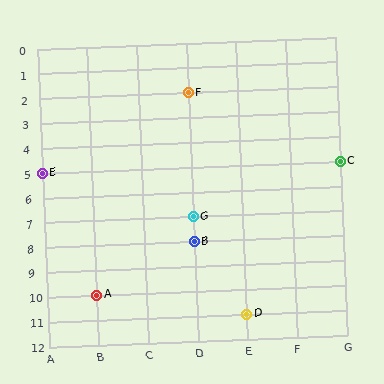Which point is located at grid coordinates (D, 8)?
Point B is at (D, 8).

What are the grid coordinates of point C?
Point C is at grid coordinates (G, 5).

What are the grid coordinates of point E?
Point E is at grid coordinates (A, 5).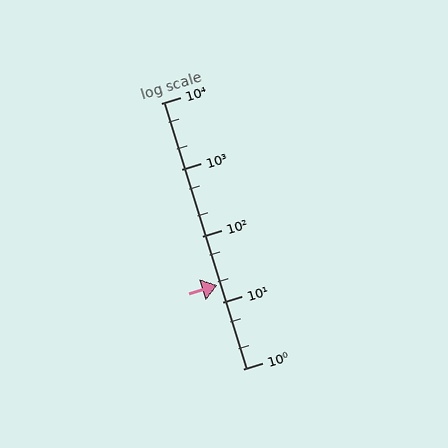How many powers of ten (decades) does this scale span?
The scale spans 4 decades, from 1 to 10000.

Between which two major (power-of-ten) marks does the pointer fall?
The pointer is between 10 and 100.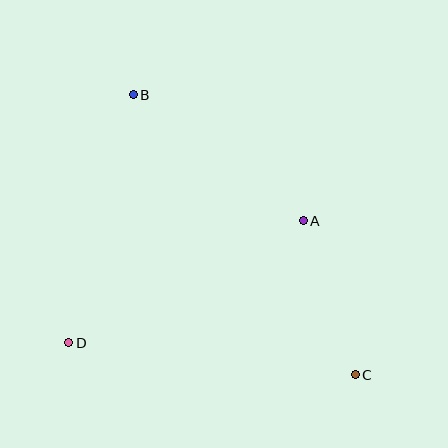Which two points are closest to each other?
Points A and C are closest to each other.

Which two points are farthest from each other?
Points B and C are farthest from each other.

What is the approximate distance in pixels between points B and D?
The distance between B and D is approximately 256 pixels.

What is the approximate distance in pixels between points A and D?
The distance between A and D is approximately 264 pixels.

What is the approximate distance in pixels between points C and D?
The distance between C and D is approximately 288 pixels.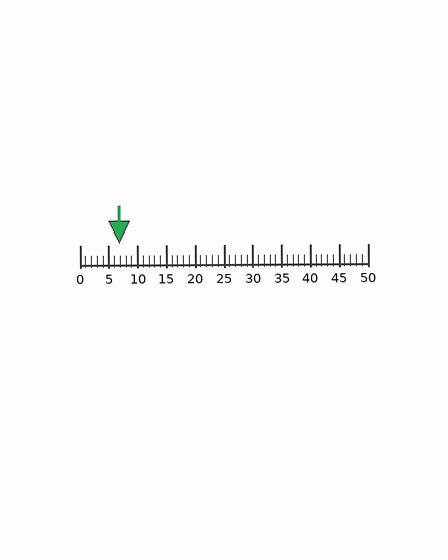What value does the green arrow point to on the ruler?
The green arrow points to approximately 7.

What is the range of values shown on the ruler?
The ruler shows values from 0 to 50.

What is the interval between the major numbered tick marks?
The major tick marks are spaced 5 units apart.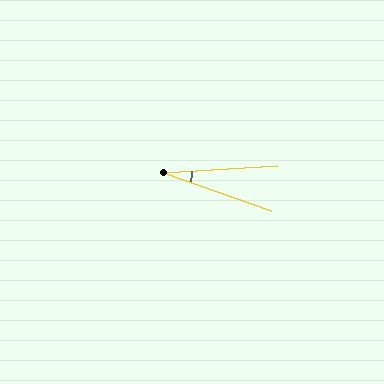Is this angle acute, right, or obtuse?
It is acute.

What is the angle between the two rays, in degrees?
Approximately 23 degrees.